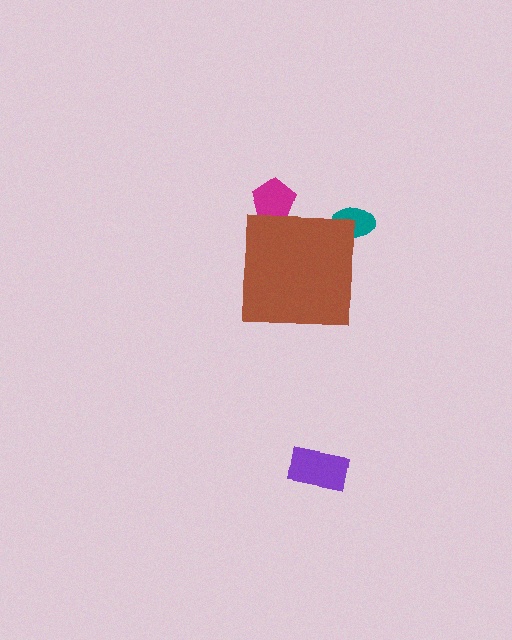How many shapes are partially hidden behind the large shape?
2 shapes are partially hidden.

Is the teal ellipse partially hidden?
Yes, the teal ellipse is partially hidden behind the brown square.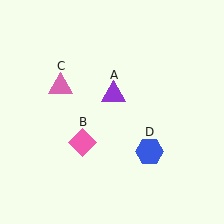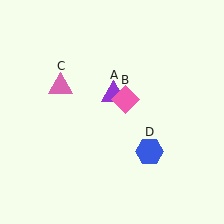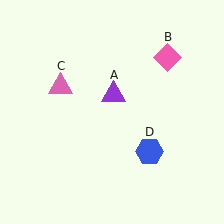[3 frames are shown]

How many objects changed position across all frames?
1 object changed position: pink diamond (object B).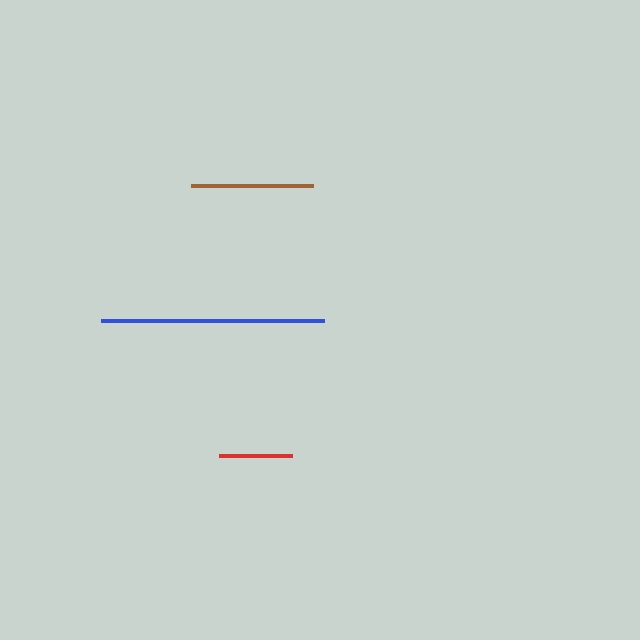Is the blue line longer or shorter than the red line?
The blue line is longer than the red line.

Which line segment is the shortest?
The red line is the shortest at approximately 73 pixels.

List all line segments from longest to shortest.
From longest to shortest: blue, brown, red.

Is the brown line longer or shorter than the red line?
The brown line is longer than the red line.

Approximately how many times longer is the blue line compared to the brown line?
The blue line is approximately 1.8 times the length of the brown line.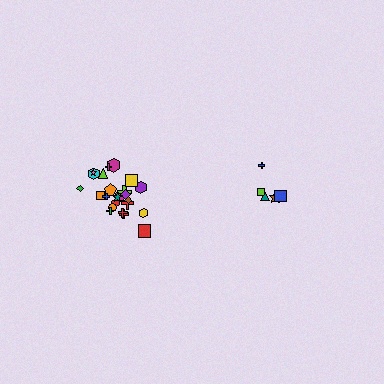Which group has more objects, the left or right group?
The left group.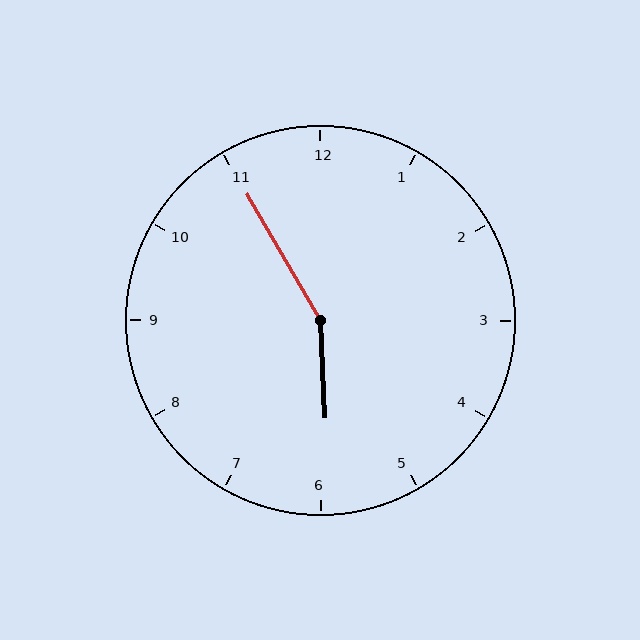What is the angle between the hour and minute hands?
Approximately 152 degrees.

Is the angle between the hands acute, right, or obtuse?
It is obtuse.